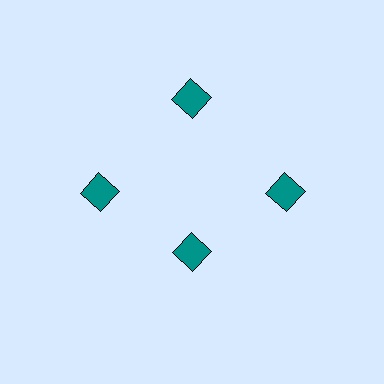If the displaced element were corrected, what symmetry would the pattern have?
It would have 4-fold rotational symmetry — the pattern would map onto itself every 90 degrees.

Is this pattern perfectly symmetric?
No. The 4 teal diamonds are arranged in a ring, but one element near the 6 o'clock position is pulled inward toward the center, breaking the 4-fold rotational symmetry.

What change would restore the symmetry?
The symmetry would be restored by moving it outward, back onto the ring so that all 4 diamonds sit at equal angles and equal distance from the center.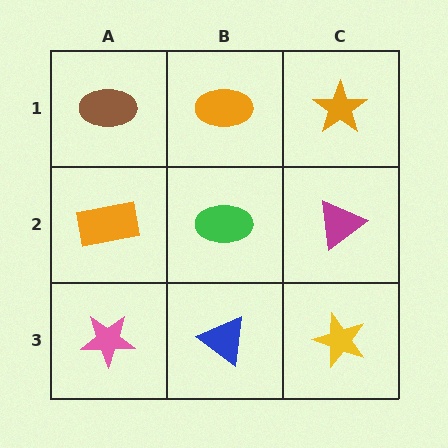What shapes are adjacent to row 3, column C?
A magenta triangle (row 2, column C), a blue triangle (row 3, column B).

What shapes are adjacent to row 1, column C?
A magenta triangle (row 2, column C), an orange ellipse (row 1, column B).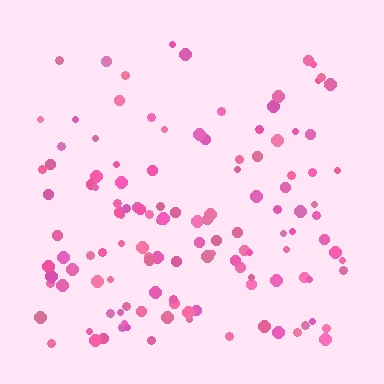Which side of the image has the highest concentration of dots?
The bottom.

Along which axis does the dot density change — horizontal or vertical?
Vertical.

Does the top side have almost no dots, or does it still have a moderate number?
Still a moderate number, just noticeably fewer than the bottom.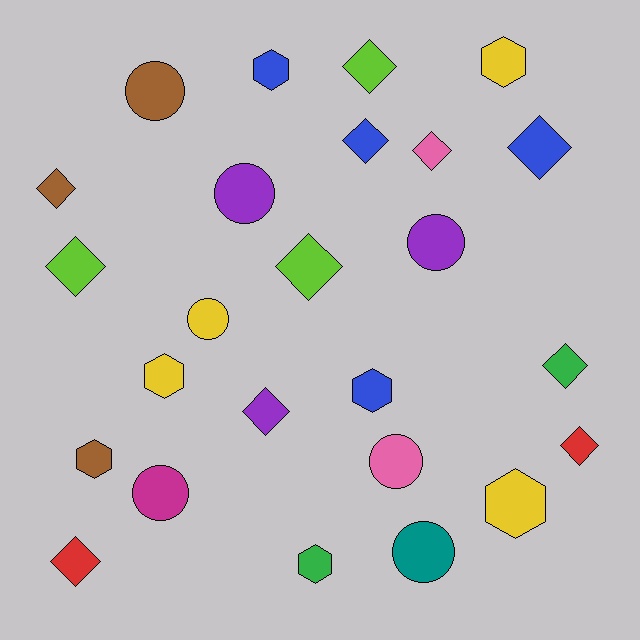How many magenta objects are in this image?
There is 1 magenta object.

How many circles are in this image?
There are 7 circles.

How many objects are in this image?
There are 25 objects.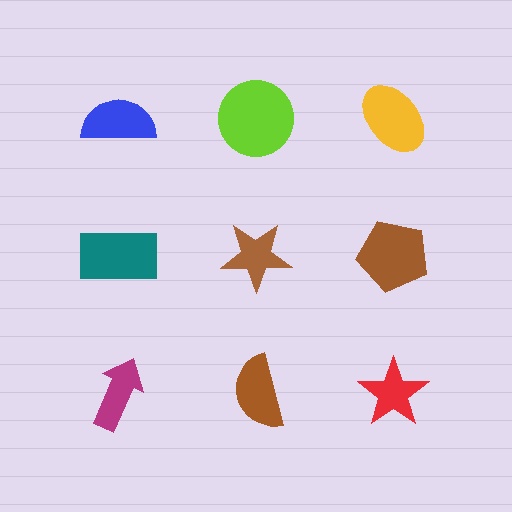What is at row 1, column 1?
A blue semicircle.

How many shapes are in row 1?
3 shapes.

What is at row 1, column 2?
A lime circle.